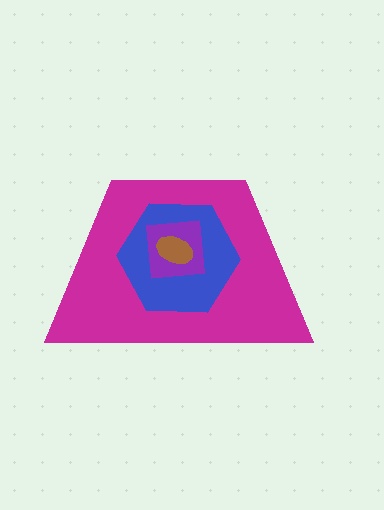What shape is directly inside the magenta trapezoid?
The blue hexagon.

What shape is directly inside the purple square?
The brown ellipse.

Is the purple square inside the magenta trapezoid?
Yes.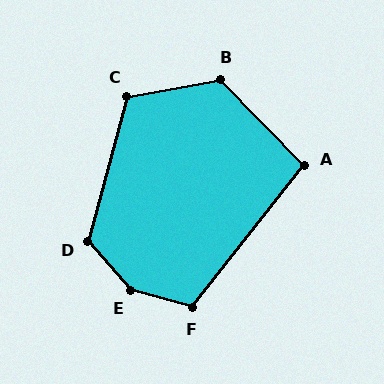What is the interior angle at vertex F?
Approximately 112 degrees (obtuse).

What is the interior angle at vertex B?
Approximately 125 degrees (obtuse).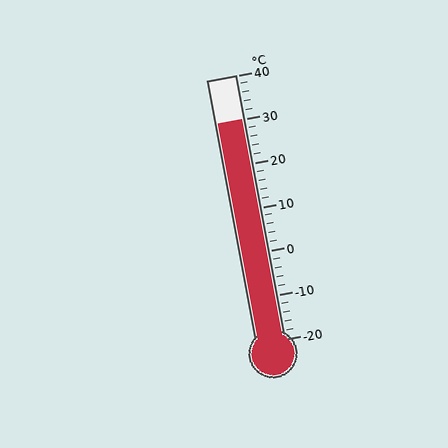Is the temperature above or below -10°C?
The temperature is above -10°C.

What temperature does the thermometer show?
The thermometer shows approximately 30°C.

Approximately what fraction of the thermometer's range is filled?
The thermometer is filled to approximately 85% of its range.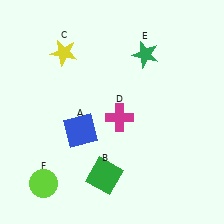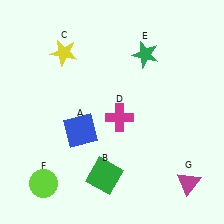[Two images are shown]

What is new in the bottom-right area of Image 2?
A magenta triangle (G) was added in the bottom-right area of Image 2.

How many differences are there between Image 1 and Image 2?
There is 1 difference between the two images.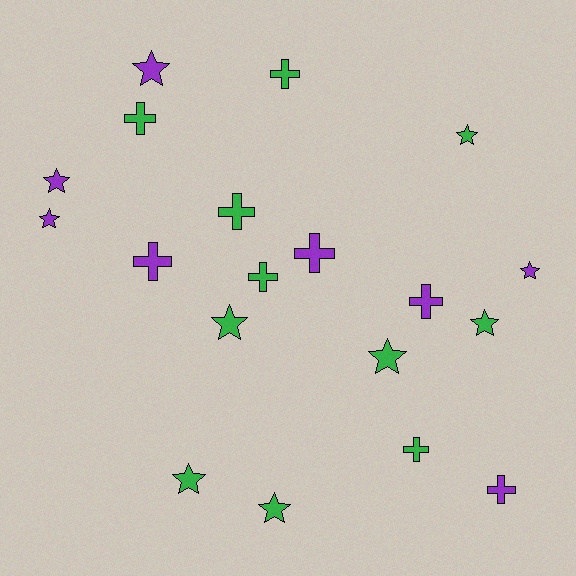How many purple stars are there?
There are 4 purple stars.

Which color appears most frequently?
Green, with 11 objects.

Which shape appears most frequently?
Star, with 10 objects.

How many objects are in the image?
There are 19 objects.